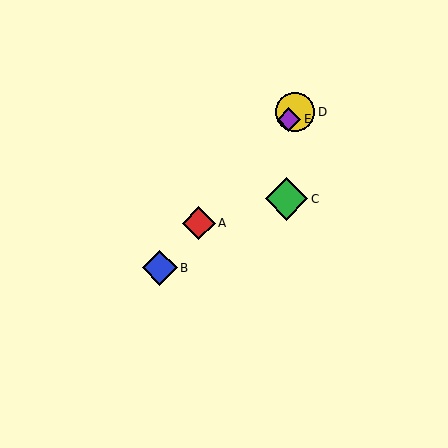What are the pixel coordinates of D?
Object D is at (295, 112).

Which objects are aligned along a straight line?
Objects A, B, D, E are aligned along a straight line.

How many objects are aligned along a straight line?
4 objects (A, B, D, E) are aligned along a straight line.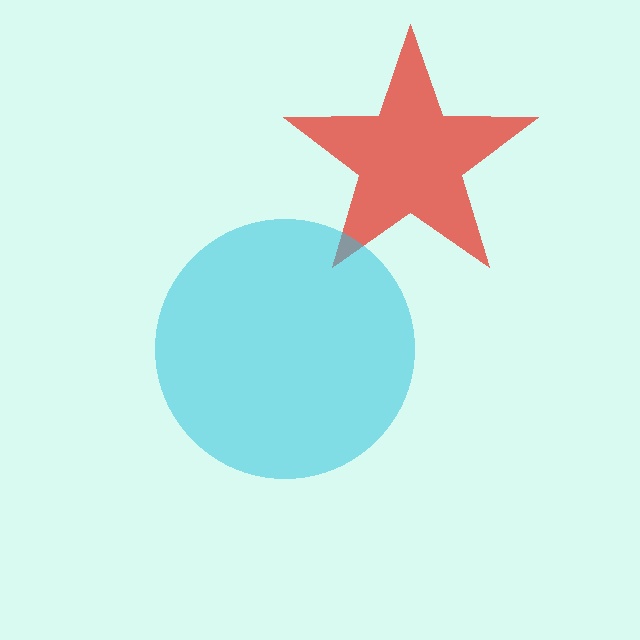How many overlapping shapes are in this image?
There are 2 overlapping shapes in the image.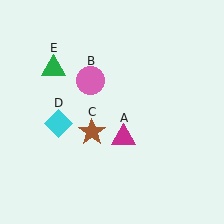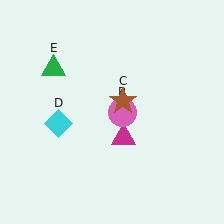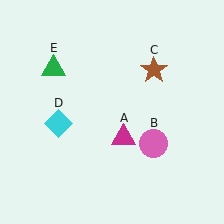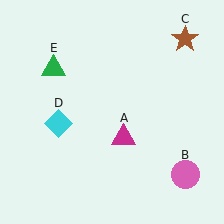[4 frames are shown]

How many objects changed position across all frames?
2 objects changed position: pink circle (object B), brown star (object C).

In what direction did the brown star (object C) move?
The brown star (object C) moved up and to the right.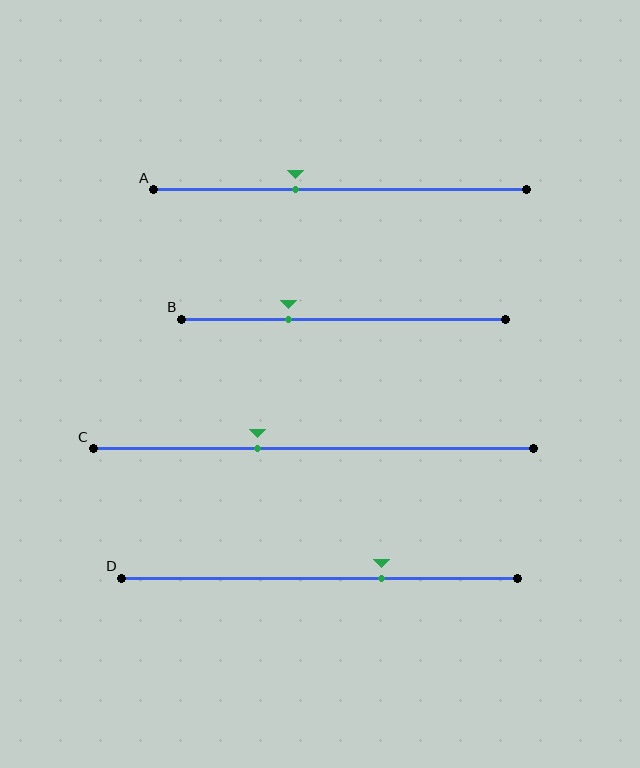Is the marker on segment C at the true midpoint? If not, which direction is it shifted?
No, the marker on segment C is shifted to the left by about 13% of the segment length.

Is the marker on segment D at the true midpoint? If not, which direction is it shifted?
No, the marker on segment D is shifted to the right by about 16% of the segment length.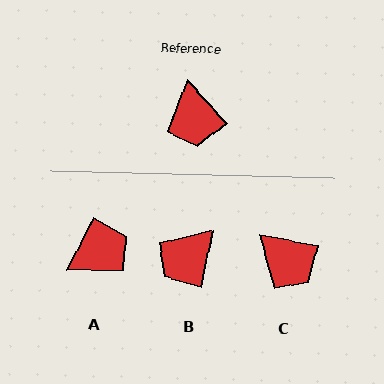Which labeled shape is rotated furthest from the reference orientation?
A, about 110 degrees away.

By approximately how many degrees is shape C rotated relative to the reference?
Approximately 36 degrees counter-clockwise.